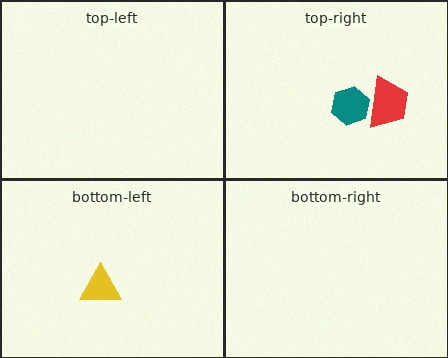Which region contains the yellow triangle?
The bottom-left region.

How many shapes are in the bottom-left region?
1.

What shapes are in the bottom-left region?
The yellow triangle.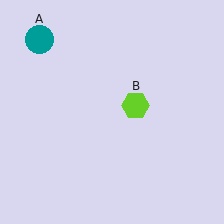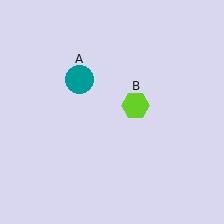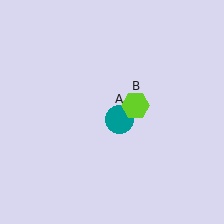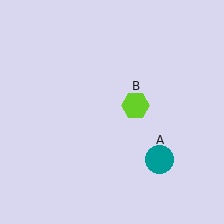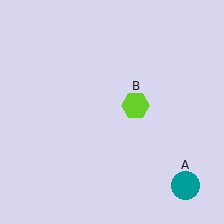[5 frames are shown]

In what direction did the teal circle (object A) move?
The teal circle (object A) moved down and to the right.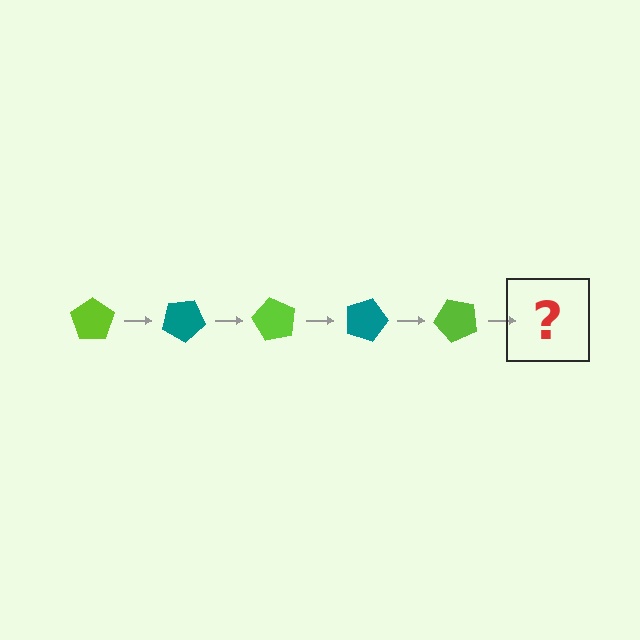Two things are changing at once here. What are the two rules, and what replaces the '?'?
The two rules are that it rotates 30 degrees each step and the color cycles through lime and teal. The '?' should be a teal pentagon, rotated 150 degrees from the start.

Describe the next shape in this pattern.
It should be a teal pentagon, rotated 150 degrees from the start.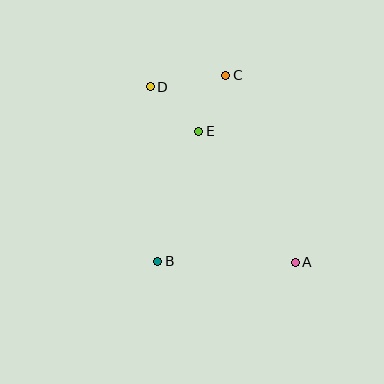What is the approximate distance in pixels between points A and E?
The distance between A and E is approximately 163 pixels.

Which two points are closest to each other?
Points C and E are closest to each other.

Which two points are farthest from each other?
Points A and D are farthest from each other.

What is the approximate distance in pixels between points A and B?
The distance between A and B is approximately 137 pixels.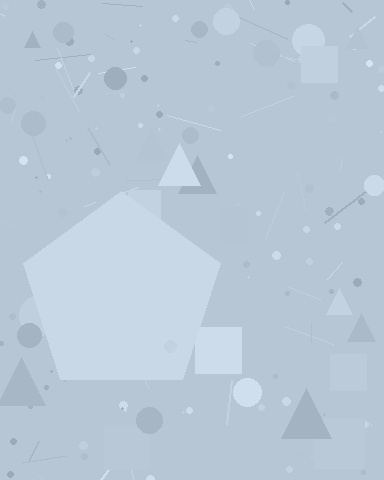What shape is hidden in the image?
A pentagon is hidden in the image.